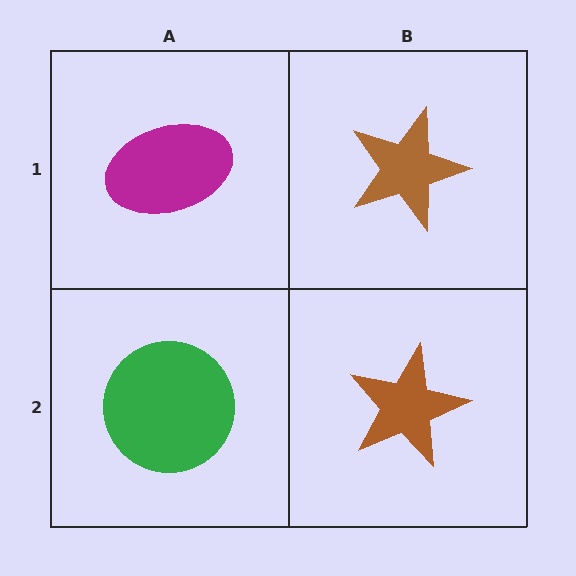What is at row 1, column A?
A magenta ellipse.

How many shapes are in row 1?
2 shapes.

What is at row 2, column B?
A brown star.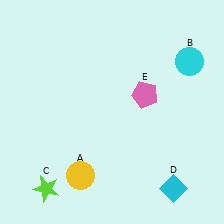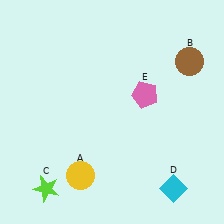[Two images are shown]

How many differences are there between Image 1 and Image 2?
There is 1 difference between the two images.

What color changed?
The circle (B) changed from cyan in Image 1 to brown in Image 2.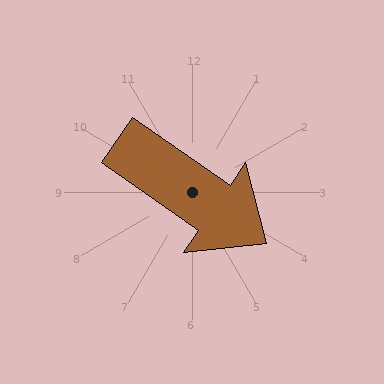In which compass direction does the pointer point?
Southeast.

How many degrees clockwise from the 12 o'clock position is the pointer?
Approximately 125 degrees.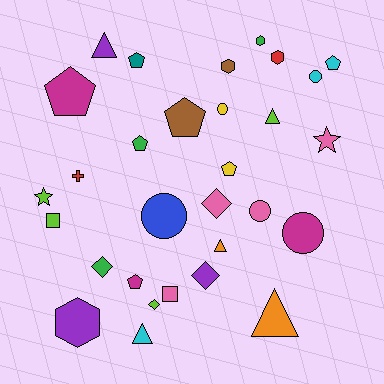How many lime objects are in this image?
There are 4 lime objects.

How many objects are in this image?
There are 30 objects.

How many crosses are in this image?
There is 1 cross.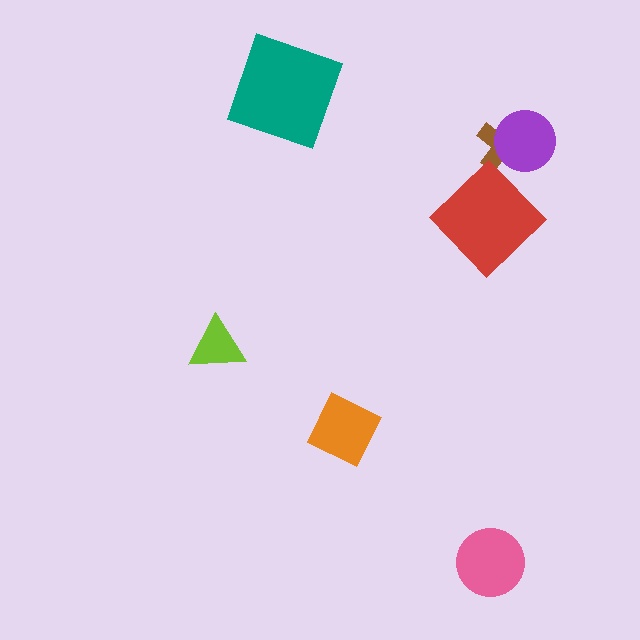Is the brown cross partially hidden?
Yes, it is partially covered by another shape.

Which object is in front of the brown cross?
The purple circle is in front of the brown cross.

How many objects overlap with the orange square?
0 objects overlap with the orange square.